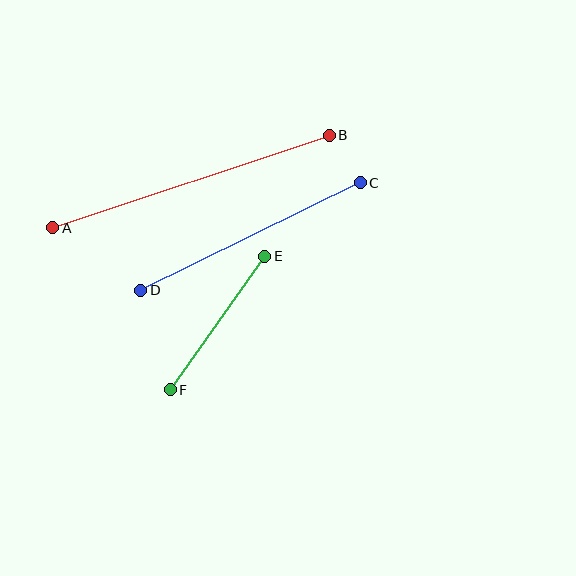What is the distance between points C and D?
The distance is approximately 244 pixels.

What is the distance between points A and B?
The distance is approximately 292 pixels.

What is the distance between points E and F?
The distance is approximately 164 pixels.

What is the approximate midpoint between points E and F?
The midpoint is at approximately (217, 323) pixels.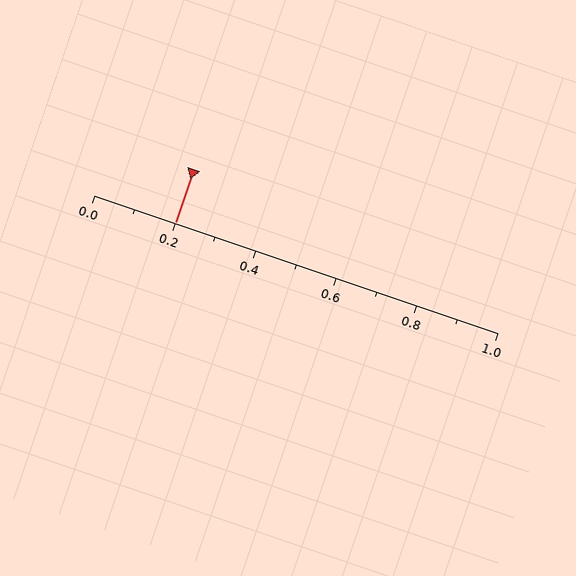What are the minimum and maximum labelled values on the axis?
The axis runs from 0.0 to 1.0.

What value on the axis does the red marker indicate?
The marker indicates approximately 0.2.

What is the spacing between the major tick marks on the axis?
The major ticks are spaced 0.2 apart.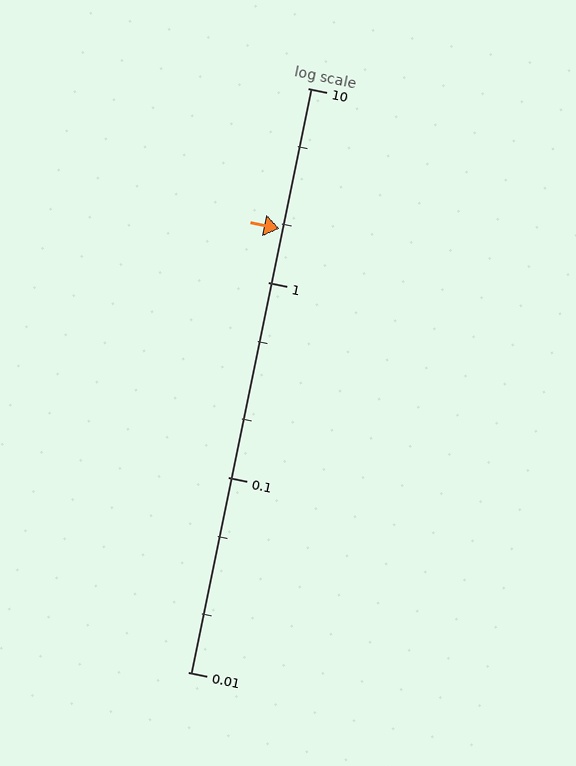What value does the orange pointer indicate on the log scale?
The pointer indicates approximately 1.9.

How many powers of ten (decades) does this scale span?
The scale spans 3 decades, from 0.01 to 10.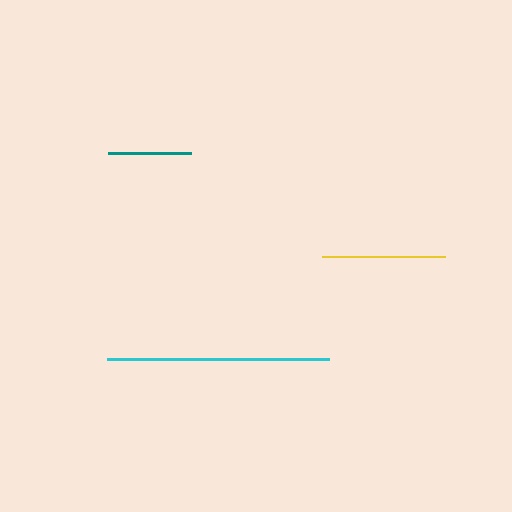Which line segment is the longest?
The cyan line is the longest at approximately 222 pixels.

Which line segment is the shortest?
The teal line is the shortest at approximately 83 pixels.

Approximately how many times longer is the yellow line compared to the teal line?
The yellow line is approximately 1.5 times the length of the teal line.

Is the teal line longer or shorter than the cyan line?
The cyan line is longer than the teal line.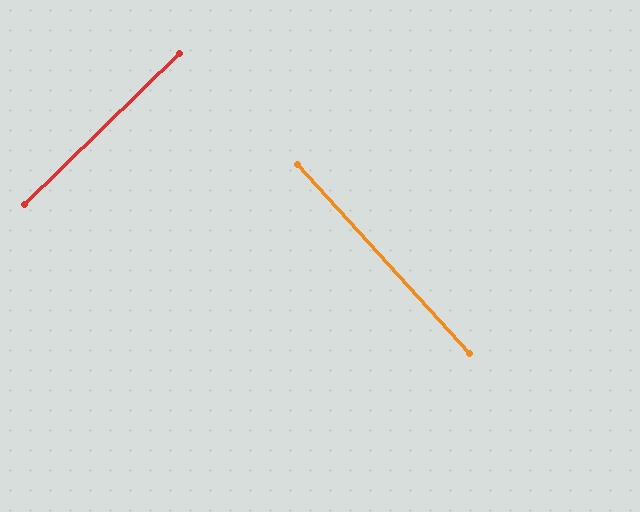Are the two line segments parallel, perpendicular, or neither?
Perpendicular — they meet at approximately 88°.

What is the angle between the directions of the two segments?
Approximately 88 degrees.